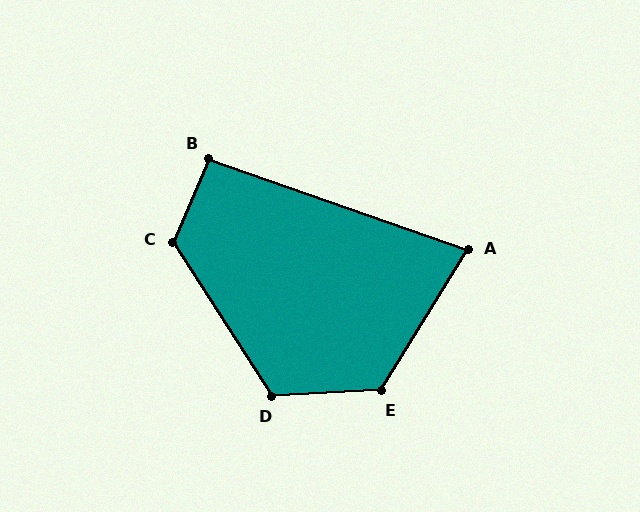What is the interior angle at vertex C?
Approximately 124 degrees (obtuse).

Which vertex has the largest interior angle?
E, at approximately 124 degrees.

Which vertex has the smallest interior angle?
A, at approximately 78 degrees.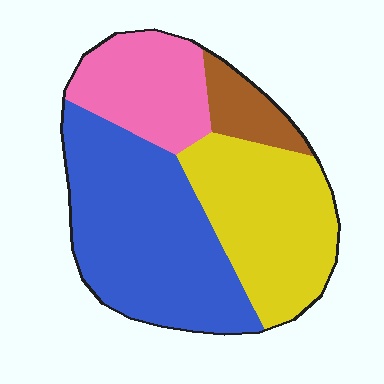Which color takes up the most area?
Blue, at roughly 40%.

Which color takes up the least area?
Brown, at roughly 10%.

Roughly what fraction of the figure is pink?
Pink takes up about one fifth (1/5) of the figure.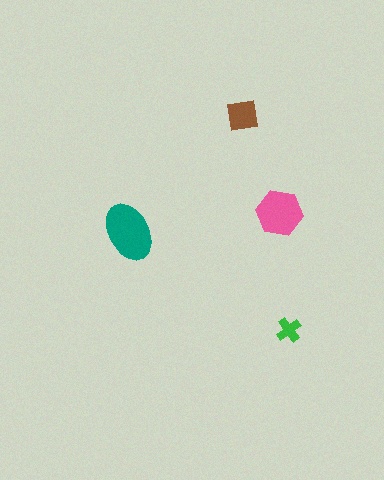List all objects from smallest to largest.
The green cross, the brown square, the pink hexagon, the teal ellipse.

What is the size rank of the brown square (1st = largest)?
3rd.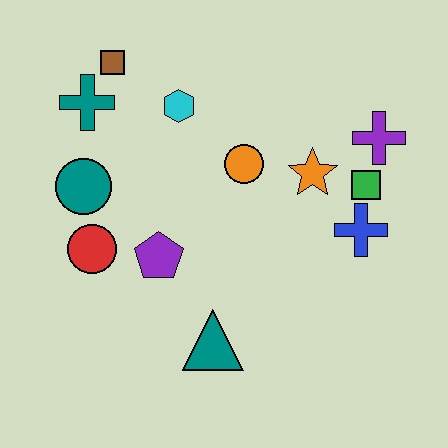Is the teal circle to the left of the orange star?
Yes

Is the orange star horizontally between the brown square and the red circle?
No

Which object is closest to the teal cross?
The brown square is closest to the teal cross.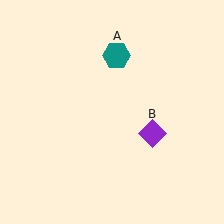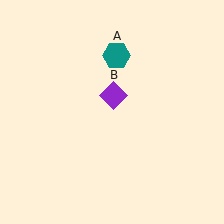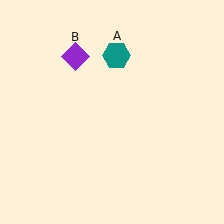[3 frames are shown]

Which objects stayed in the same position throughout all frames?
Teal hexagon (object A) remained stationary.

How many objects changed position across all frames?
1 object changed position: purple diamond (object B).